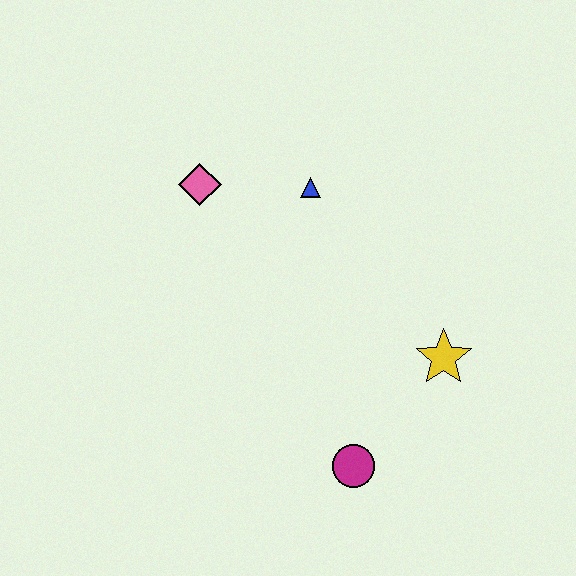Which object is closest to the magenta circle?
The yellow star is closest to the magenta circle.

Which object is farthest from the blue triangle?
The magenta circle is farthest from the blue triangle.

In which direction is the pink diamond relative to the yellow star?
The pink diamond is to the left of the yellow star.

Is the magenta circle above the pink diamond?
No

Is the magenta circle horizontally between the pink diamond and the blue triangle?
No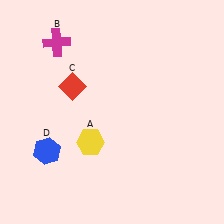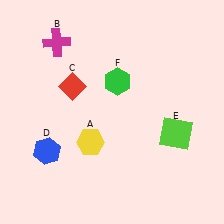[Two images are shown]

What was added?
A lime square (E), a green hexagon (F) were added in Image 2.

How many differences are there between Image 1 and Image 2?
There are 2 differences between the two images.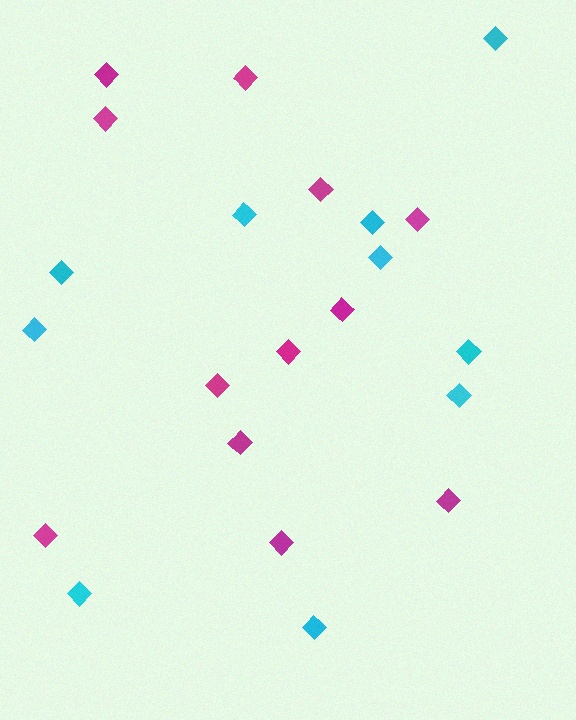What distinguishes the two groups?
There are 2 groups: one group of cyan diamonds (10) and one group of magenta diamonds (12).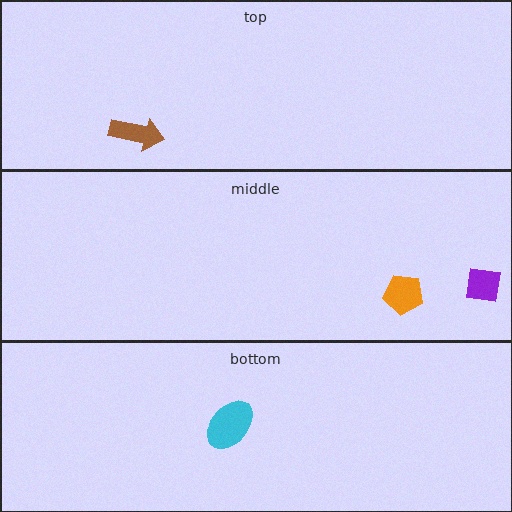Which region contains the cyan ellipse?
The bottom region.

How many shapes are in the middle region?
2.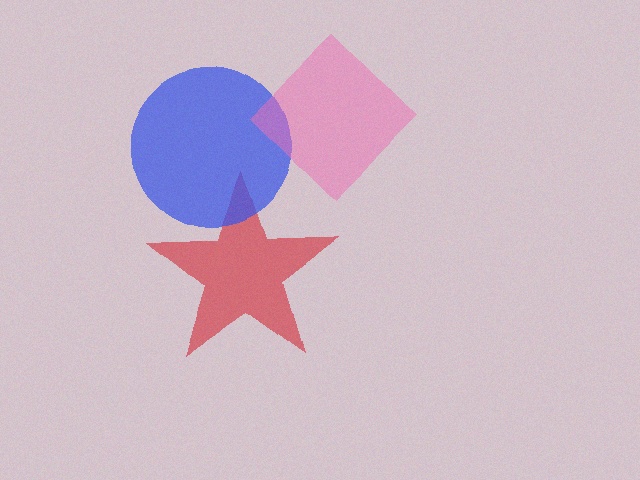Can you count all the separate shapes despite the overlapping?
Yes, there are 3 separate shapes.